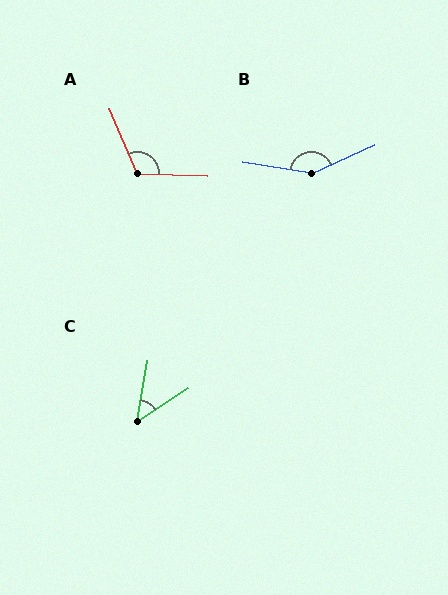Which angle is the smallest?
C, at approximately 47 degrees.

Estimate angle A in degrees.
Approximately 115 degrees.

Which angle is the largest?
B, at approximately 146 degrees.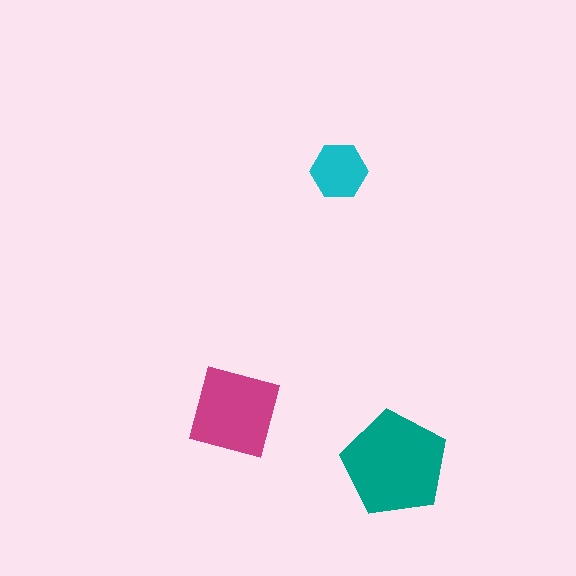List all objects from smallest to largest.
The cyan hexagon, the magenta square, the teal pentagon.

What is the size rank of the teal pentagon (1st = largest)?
1st.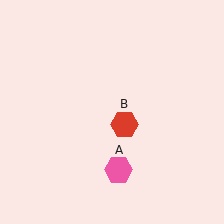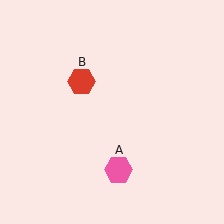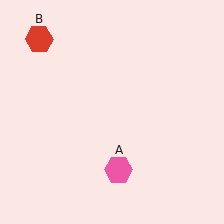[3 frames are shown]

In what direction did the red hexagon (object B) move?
The red hexagon (object B) moved up and to the left.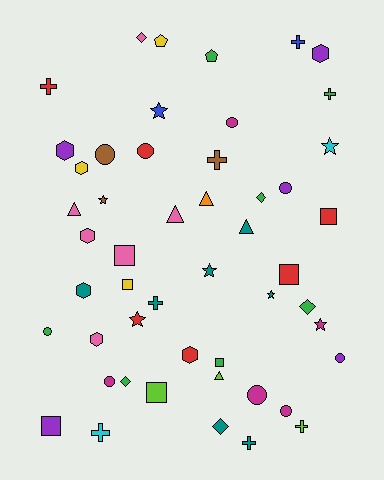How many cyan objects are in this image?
There are 2 cyan objects.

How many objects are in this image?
There are 50 objects.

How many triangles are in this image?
There are 5 triangles.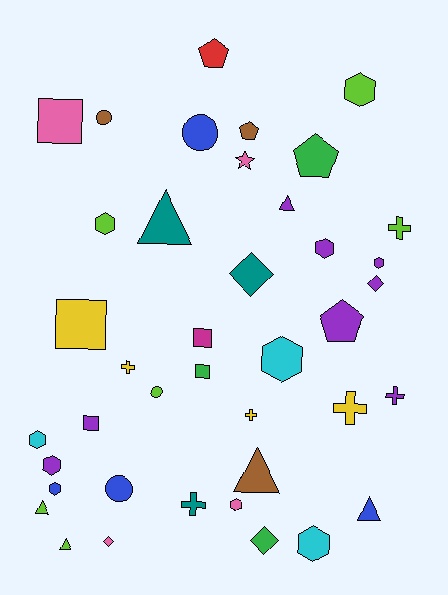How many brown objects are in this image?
There are 3 brown objects.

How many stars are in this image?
There is 1 star.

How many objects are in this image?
There are 40 objects.